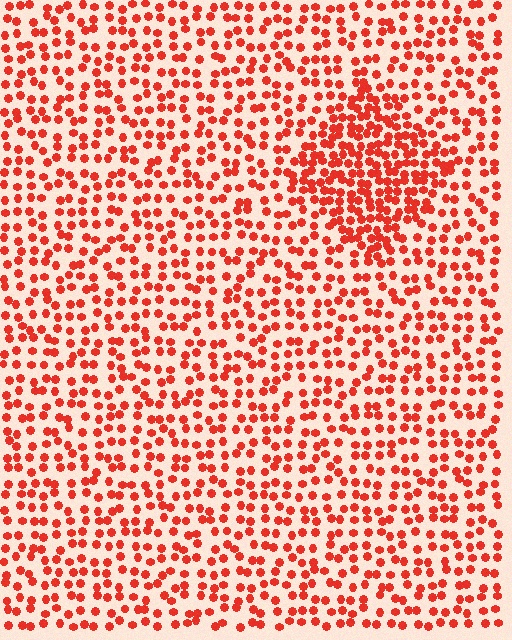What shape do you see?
I see a diamond.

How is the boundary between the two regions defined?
The boundary is defined by a change in element density (approximately 1.9x ratio). All elements are the same color, size, and shape.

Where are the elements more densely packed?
The elements are more densely packed inside the diamond boundary.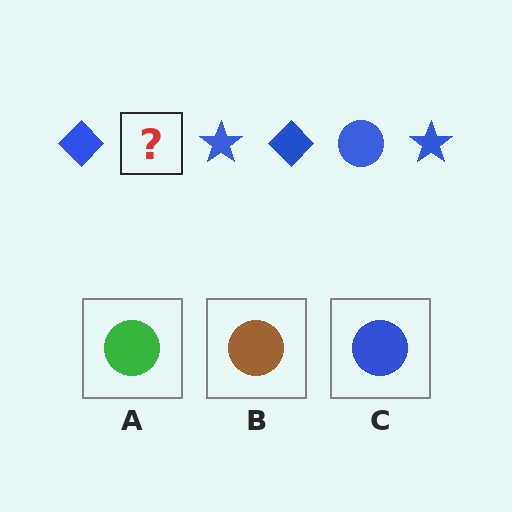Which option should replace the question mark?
Option C.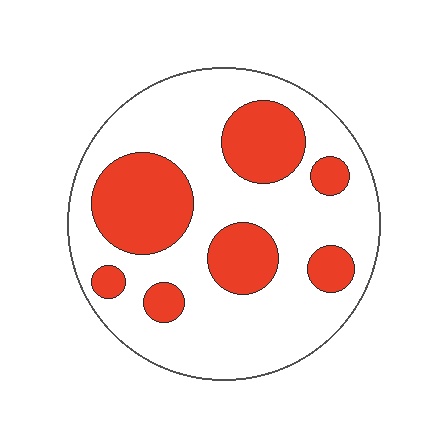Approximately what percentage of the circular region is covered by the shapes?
Approximately 30%.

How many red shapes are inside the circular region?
7.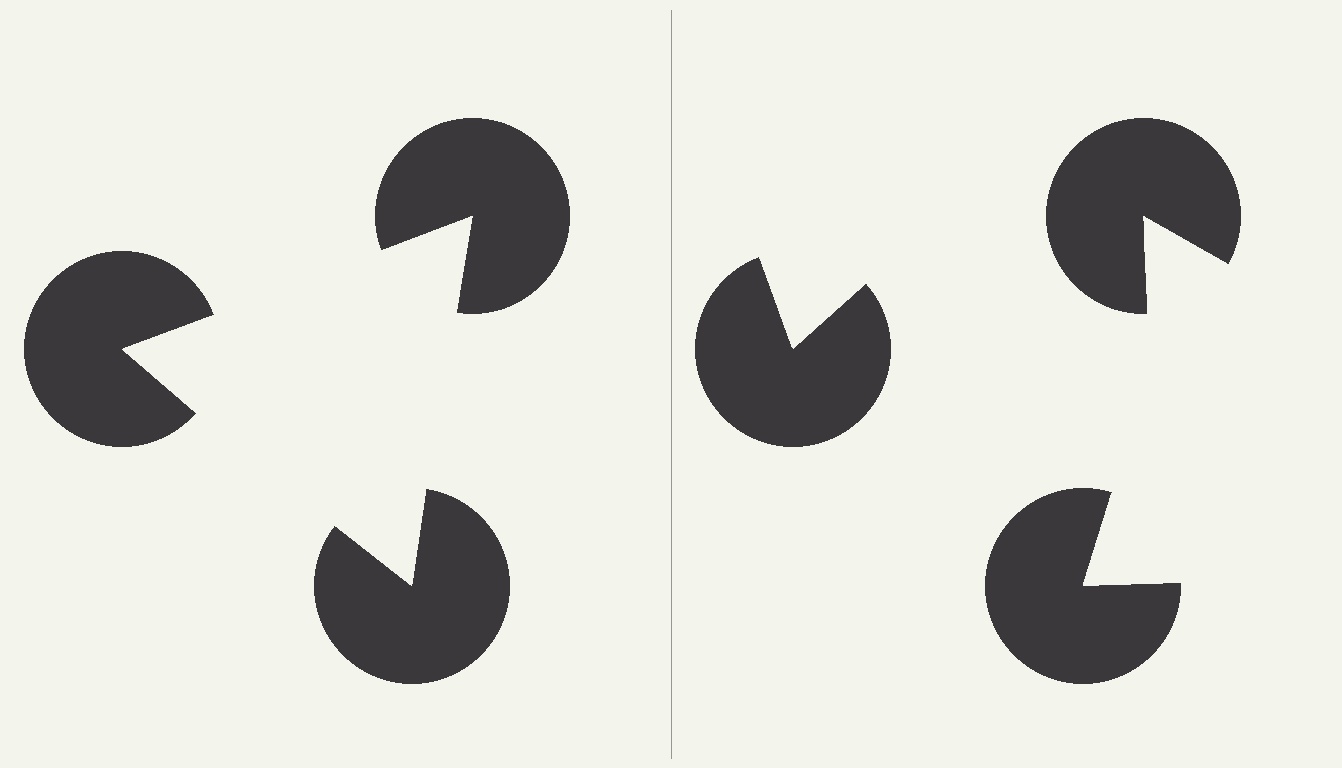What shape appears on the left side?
An illusory triangle.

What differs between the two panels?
The pac-man discs are positioned identically on both sides; only the wedge orientations differ. On the left they align to a triangle; on the right they are misaligned.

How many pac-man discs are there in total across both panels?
6 — 3 on each side.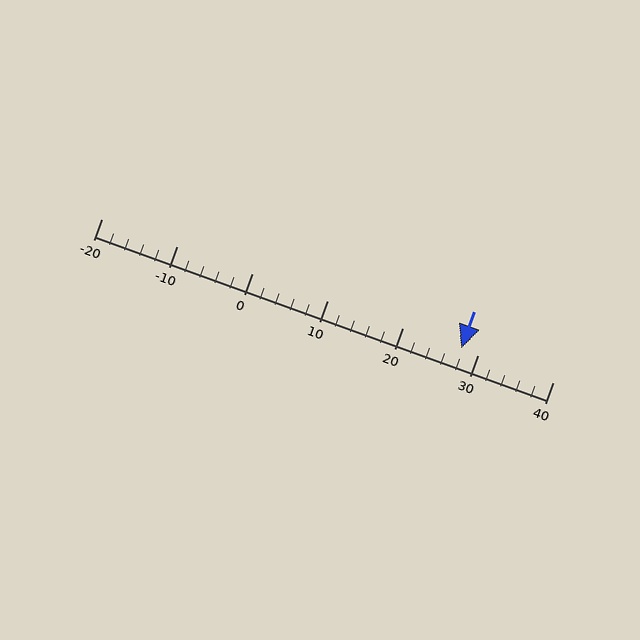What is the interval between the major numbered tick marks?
The major tick marks are spaced 10 units apart.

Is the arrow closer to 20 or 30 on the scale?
The arrow is closer to 30.